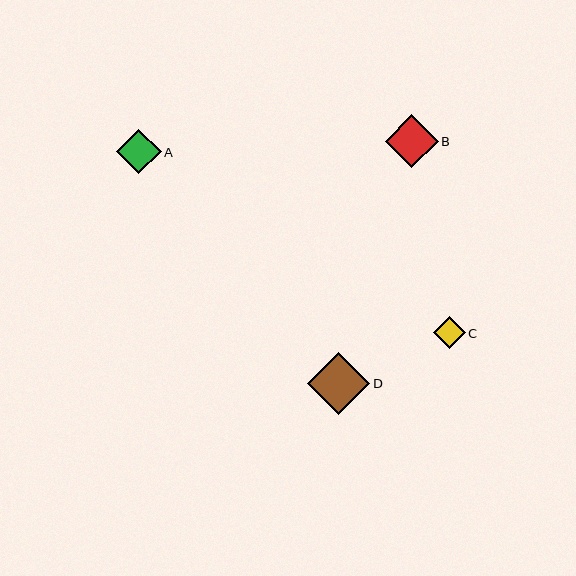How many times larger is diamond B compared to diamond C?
Diamond B is approximately 1.6 times the size of diamond C.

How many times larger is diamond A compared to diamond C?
Diamond A is approximately 1.4 times the size of diamond C.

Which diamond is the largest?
Diamond D is the largest with a size of approximately 62 pixels.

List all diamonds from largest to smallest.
From largest to smallest: D, B, A, C.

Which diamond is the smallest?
Diamond C is the smallest with a size of approximately 32 pixels.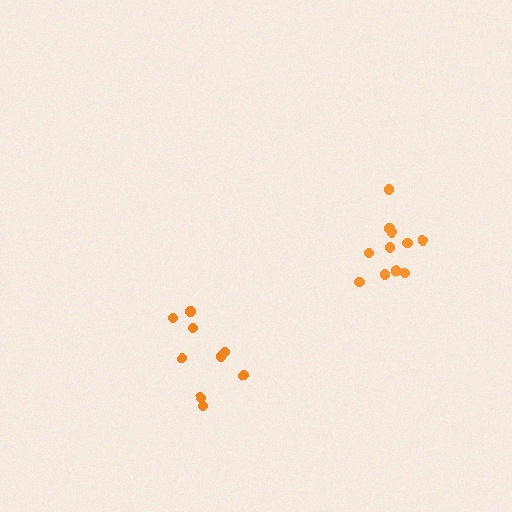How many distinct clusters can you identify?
There are 2 distinct clusters.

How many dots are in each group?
Group 1: 9 dots, Group 2: 11 dots (20 total).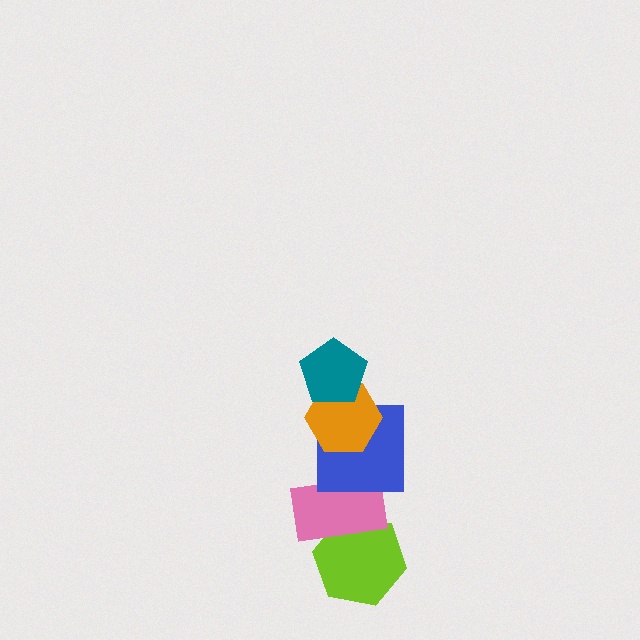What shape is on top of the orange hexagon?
The teal pentagon is on top of the orange hexagon.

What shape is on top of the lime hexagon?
The pink rectangle is on top of the lime hexagon.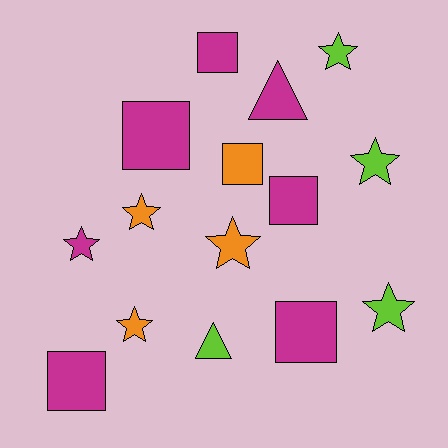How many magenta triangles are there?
There is 1 magenta triangle.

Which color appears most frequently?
Magenta, with 7 objects.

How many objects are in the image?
There are 15 objects.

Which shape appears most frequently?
Star, with 7 objects.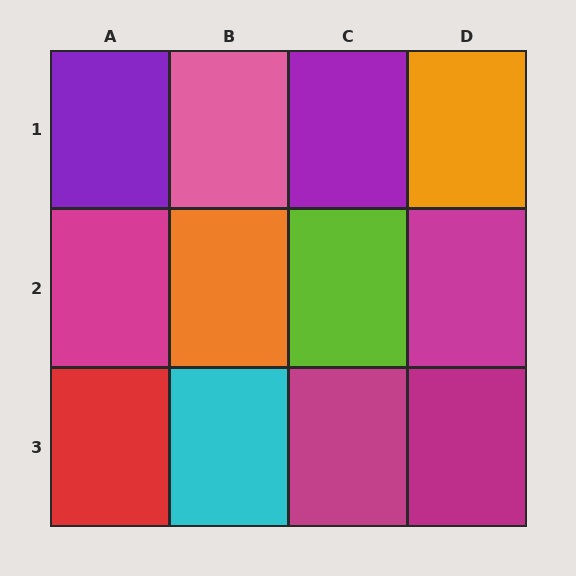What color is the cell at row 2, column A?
Magenta.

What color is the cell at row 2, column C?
Lime.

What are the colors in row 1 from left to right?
Purple, pink, purple, orange.